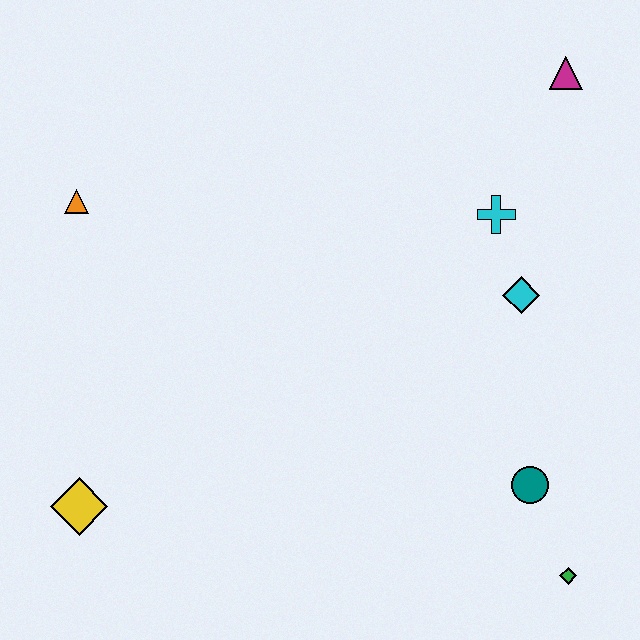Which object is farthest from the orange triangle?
The green diamond is farthest from the orange triangle.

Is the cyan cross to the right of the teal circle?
No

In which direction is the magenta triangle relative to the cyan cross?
The magenta triangle is above the cyan cross.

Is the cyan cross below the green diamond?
No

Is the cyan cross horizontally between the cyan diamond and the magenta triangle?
No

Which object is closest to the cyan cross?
The cyan diamond is closest to the cyan cross.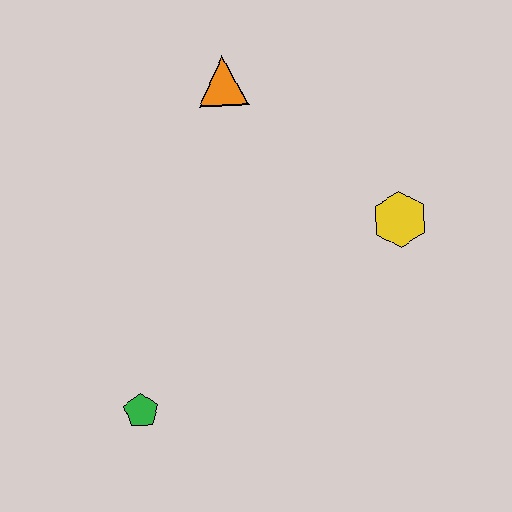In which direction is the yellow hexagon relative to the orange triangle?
The yellow hexagon is to the right of the orange triangle.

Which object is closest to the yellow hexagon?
The orange triangle is closest to the yellow hexagon.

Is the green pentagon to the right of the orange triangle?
No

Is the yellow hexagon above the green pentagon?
Yes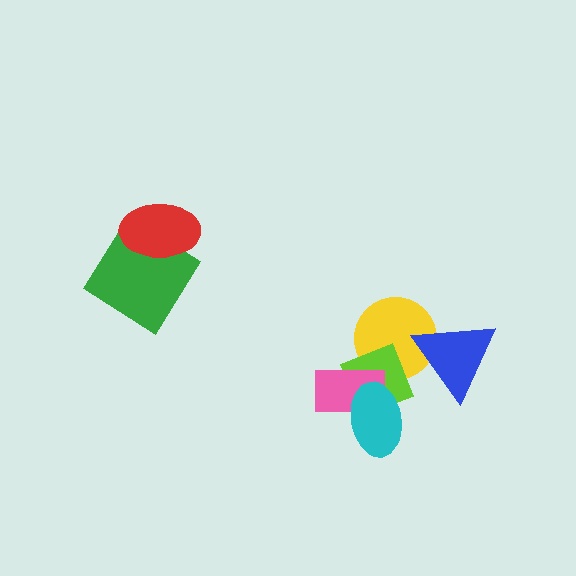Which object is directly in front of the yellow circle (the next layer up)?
The lime diamond is directly in front of the yellow circle.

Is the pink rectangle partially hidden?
Yes, it is partially covered by another shape.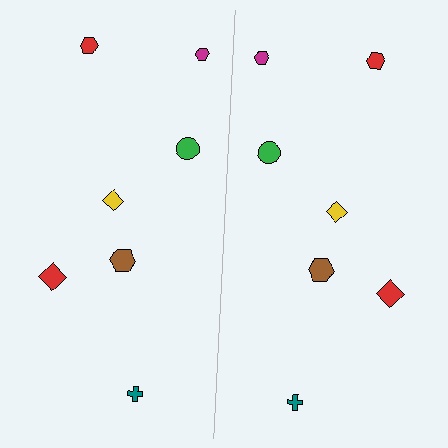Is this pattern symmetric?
Yes, this pattern has bilateral (reflection) symmetry.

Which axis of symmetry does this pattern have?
The pattern has a vertical axis of symmetry running through the center of the image.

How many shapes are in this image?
There are 14 shapes in this image.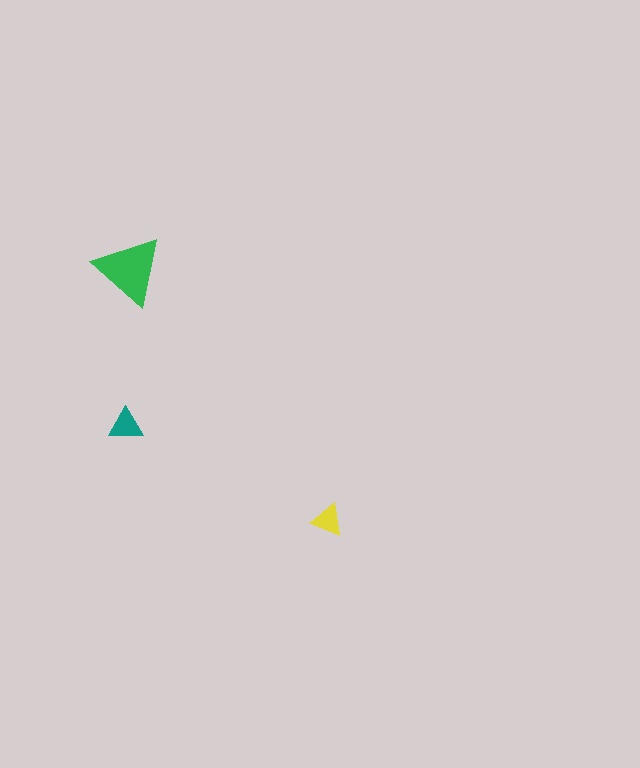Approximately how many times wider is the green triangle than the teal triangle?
About 2 times wider.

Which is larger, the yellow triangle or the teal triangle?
The teal one.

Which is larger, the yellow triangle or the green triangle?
The green one.